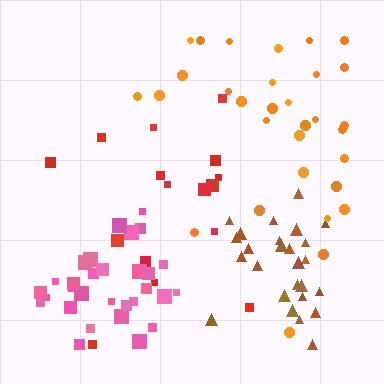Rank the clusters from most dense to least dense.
pink, brown, orange, red.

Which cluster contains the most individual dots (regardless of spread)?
Orange (32).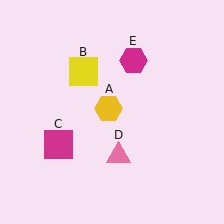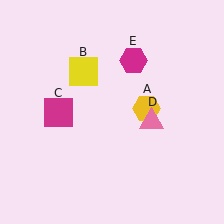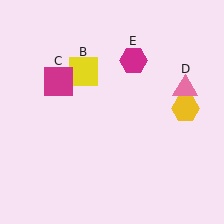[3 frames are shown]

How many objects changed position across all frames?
3 objects changed position: yellow hexagon (object A), magenta square (object C), pink triangle (object D).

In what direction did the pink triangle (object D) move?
The pink triangle (object D) moved up and to the right.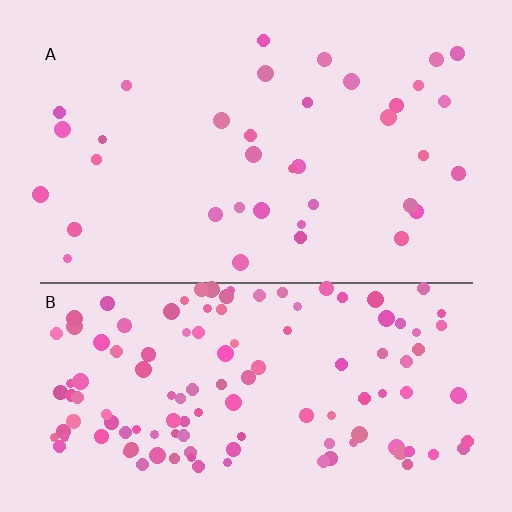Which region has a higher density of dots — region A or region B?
B (the bottom).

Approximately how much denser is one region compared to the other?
Approximately 3.5× — region B over region A.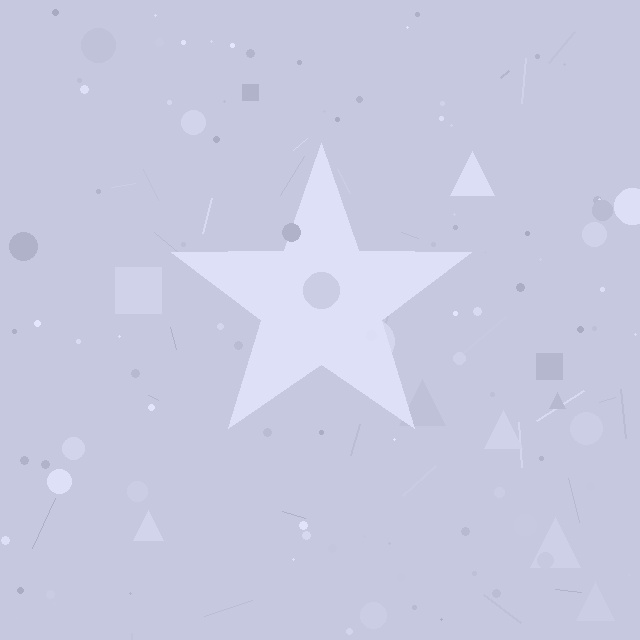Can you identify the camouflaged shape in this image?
The camouflaged shape is a star.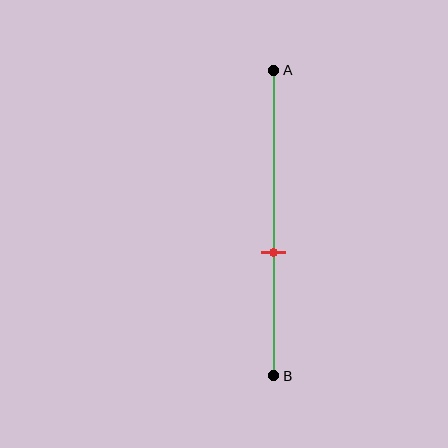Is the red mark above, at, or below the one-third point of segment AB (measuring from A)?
The red mark is below the one-third point of segment AB.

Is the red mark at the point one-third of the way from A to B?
No, the mark is at about 60% from A, not at the 33% one-third point.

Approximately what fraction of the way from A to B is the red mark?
The red mark is approximately 60% of the way from A to B.